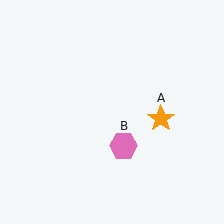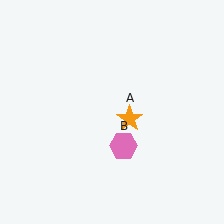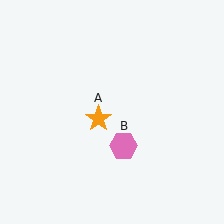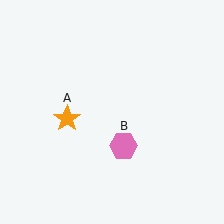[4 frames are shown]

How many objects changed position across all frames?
1 object changed position: orange star (object A).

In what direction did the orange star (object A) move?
The orange star (object A) moved left.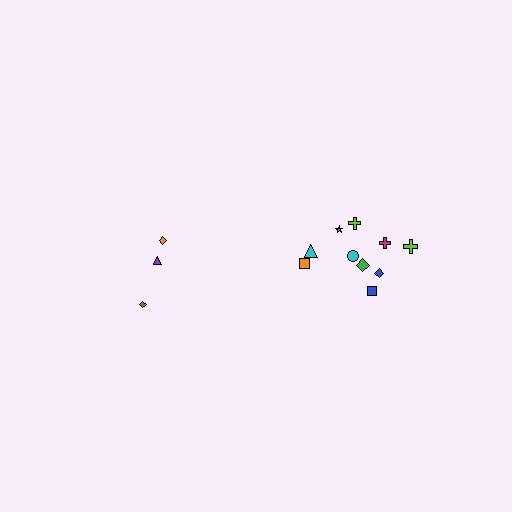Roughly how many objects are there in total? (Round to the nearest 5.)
Roughly 15 objects in total.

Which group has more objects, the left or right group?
The right group.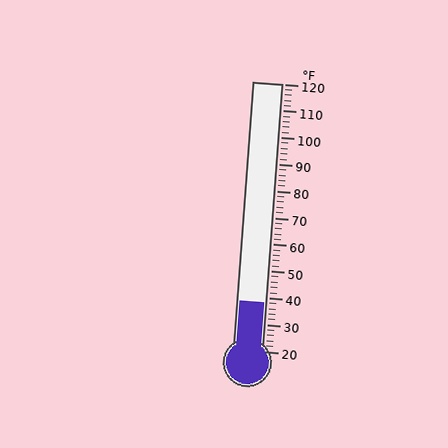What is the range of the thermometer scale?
The thermometer scale ranges from 20°F to 120°F.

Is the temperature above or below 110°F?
The temperature is below 110°F.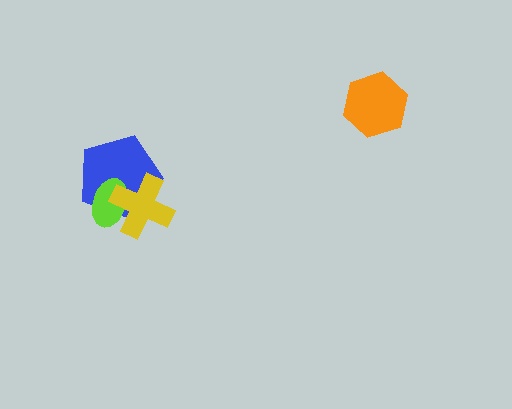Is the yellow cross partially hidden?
No, no other shape covers it.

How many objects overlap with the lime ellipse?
2 objects overlap with the lime ellipse.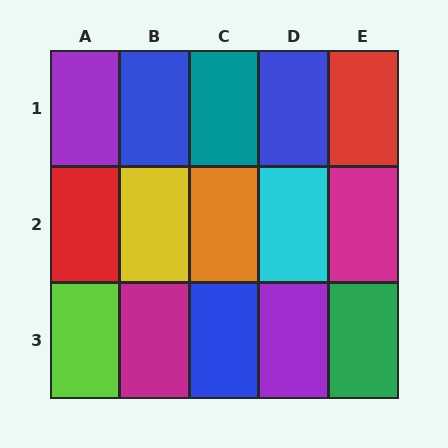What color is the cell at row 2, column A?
Red.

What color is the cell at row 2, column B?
Yellow.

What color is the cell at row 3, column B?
Magenta.